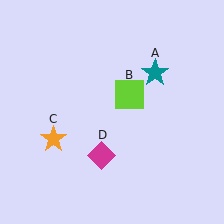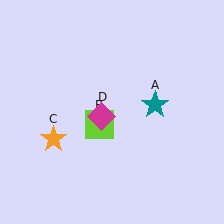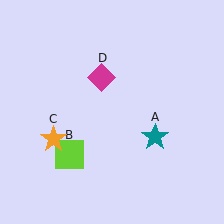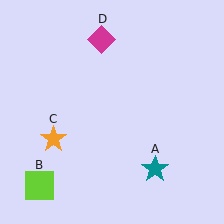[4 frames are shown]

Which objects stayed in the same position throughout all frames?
Orange star (object C) remained stationary.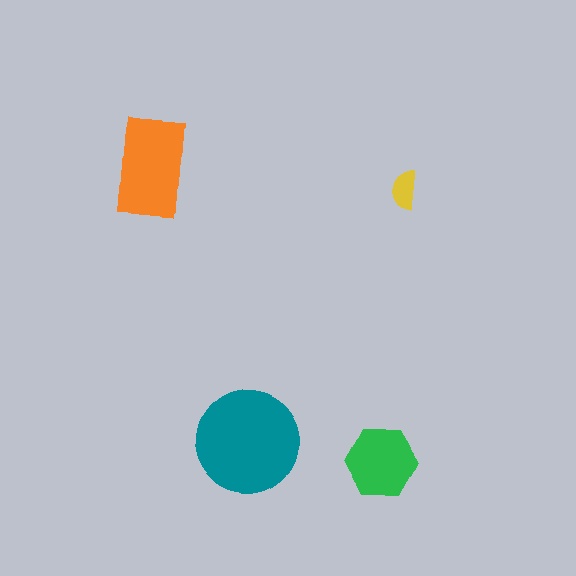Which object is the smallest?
The yellow semicircle.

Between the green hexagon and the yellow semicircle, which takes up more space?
The green hexagon.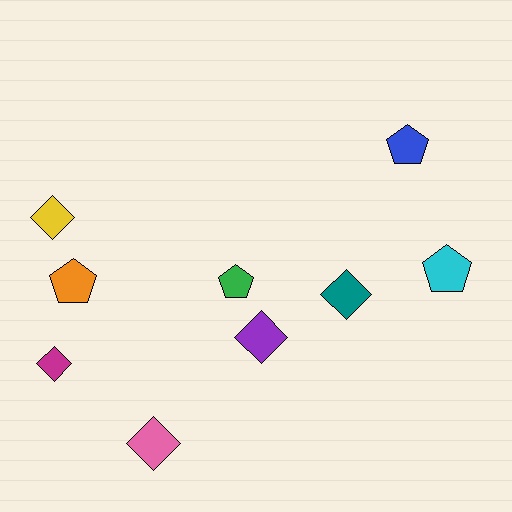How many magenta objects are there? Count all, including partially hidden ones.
There is 1 magenta object.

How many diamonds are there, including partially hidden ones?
There are 5 diamonds.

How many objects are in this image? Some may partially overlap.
There are 9 objects.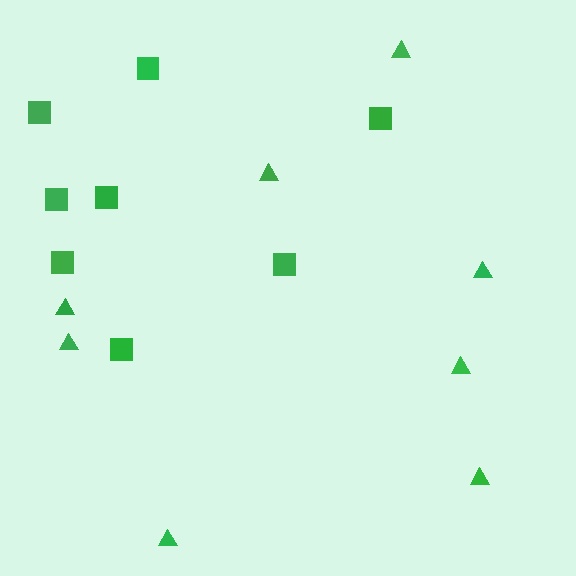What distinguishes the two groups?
There are 2 groups: one group of triangles (8) and one group of squares (8).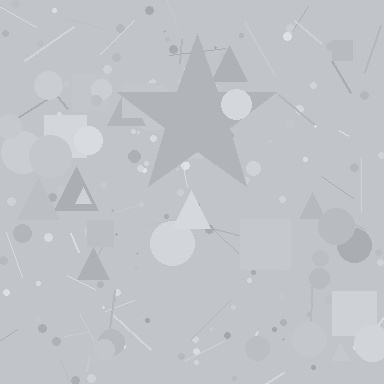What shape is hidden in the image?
A star is hidden in the image.